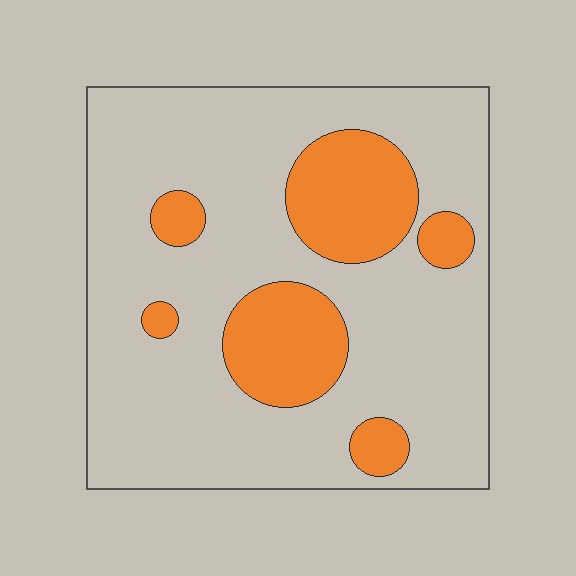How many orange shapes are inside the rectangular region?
6.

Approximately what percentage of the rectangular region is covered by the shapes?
Approximately 20%.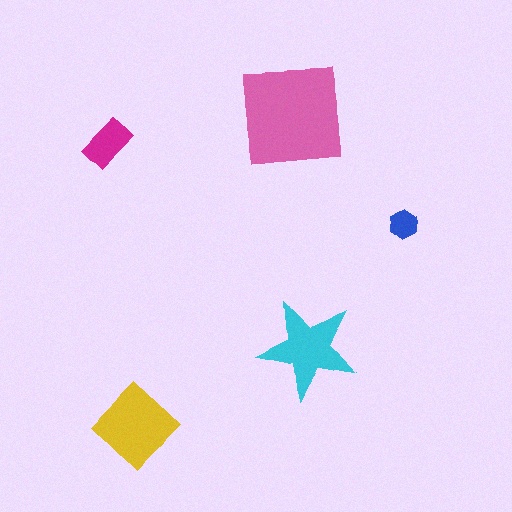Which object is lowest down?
The yellow diamond is bottommost.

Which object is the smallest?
The blue hexagon.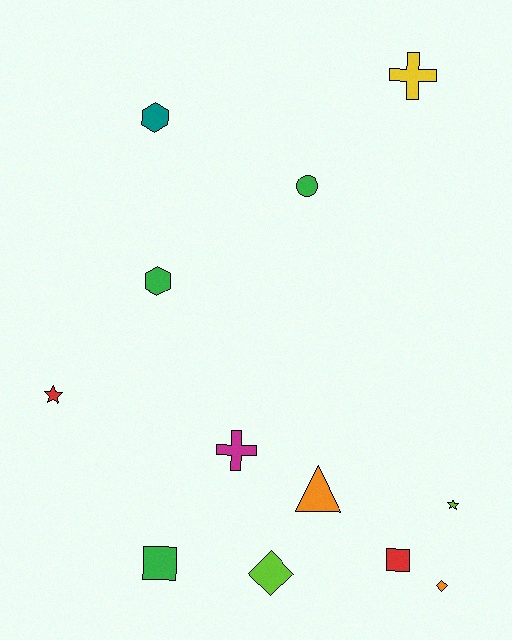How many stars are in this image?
There are 2 stars.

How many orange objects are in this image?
There are 2 orange objects.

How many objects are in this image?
There are 12 objects.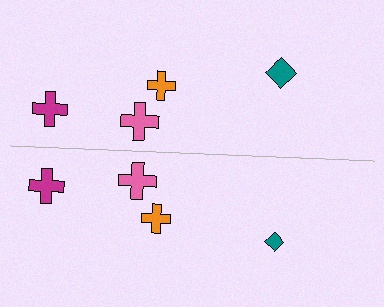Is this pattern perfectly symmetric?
No, the pattern is not perfectly symmetric. The teal diamond on the bottom side has a different size than its mirror counterpart.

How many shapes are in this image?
There are 8 shapes in this image.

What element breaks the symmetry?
The teal diamond on the bottom side has a different size than its mirror counterpart.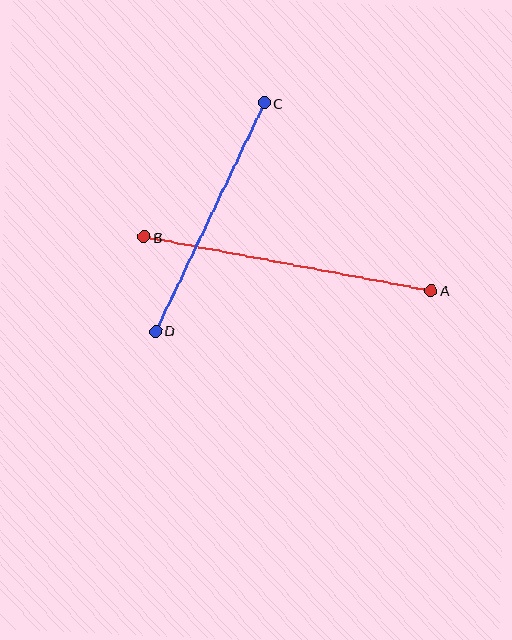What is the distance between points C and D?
The distance is approximately 253 pixels.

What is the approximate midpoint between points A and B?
The midpoint is at approximately (288, 264) pixels.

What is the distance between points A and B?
The distance is approximately 292 pixels.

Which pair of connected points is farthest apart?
Points A and B are farthest apart.